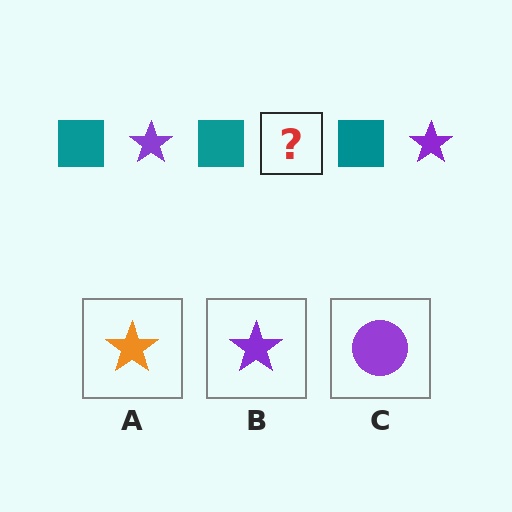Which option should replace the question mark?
Option B.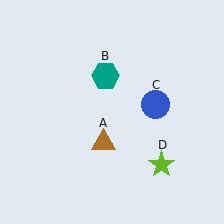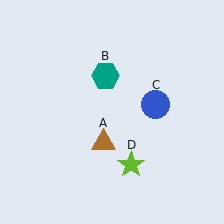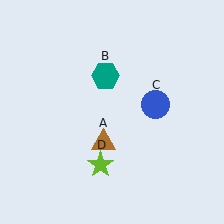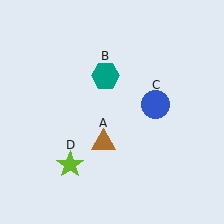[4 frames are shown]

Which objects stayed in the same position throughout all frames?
Brown triangle (object A) and teal hexagon (object B) and blue circle (object C) remained stationary.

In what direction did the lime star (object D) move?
The lime star (object D) moved left.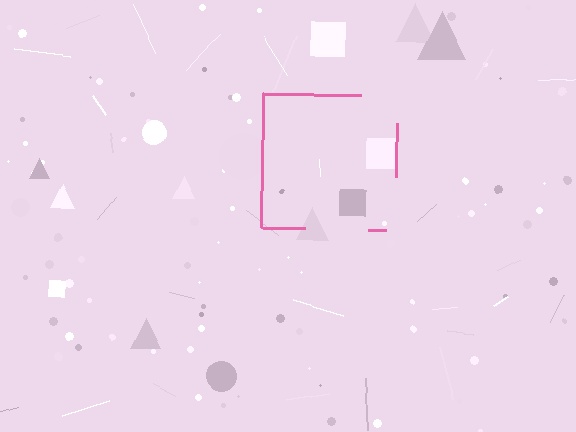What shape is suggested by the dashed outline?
The dashed outline suggests a square.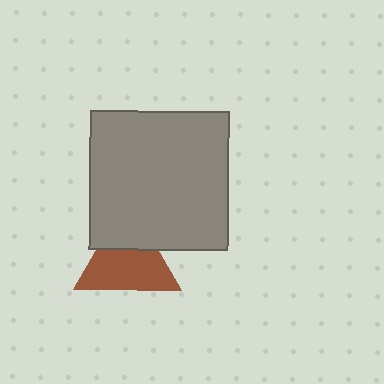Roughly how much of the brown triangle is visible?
Most of it is visible (roughly 67%).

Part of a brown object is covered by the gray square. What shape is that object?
It is a triangle.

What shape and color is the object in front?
The object in front is a gray square.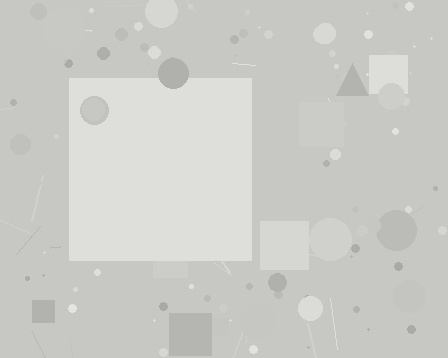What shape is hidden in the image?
A square is hidden in the image.